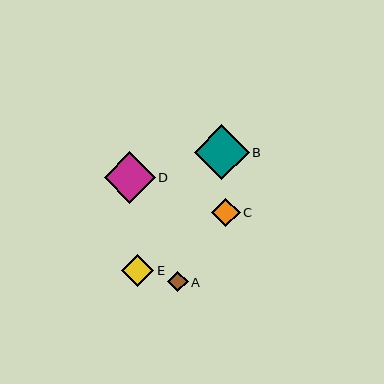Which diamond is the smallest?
Diamond A is the smallest with a size of approximately 21 pixels.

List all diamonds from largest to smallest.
From largest to smallest: B, D, E, C, A.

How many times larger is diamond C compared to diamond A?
Diamond C is approximately 1.4 times the size of diamond A.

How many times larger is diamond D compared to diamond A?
Diamond D is approximately 2.5 times the size of diamond A.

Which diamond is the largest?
Diamond B is the largest with a size of approximately 55 pixels.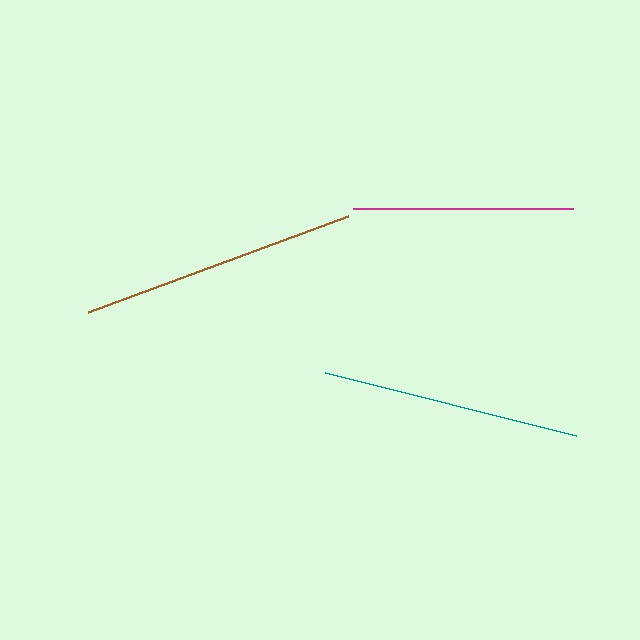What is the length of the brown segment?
The brown segment is approximately 277 pixels long.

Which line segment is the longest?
The brown line is the longest at approximately 277 pixels.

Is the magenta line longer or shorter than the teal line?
The teal line is longer than the magenta line.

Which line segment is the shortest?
The magenta line is the shortest at approximately 221 pixels.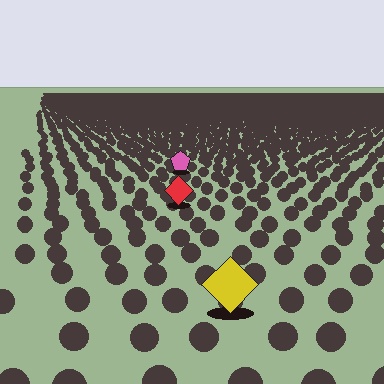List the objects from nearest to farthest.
From nearest to farthest: the yellow diamond, the red diamond, the pink pentagon.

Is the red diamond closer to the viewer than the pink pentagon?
Yes. The red diamond is closer — you can tell from the texture gradient: the ground texture is coarser near it.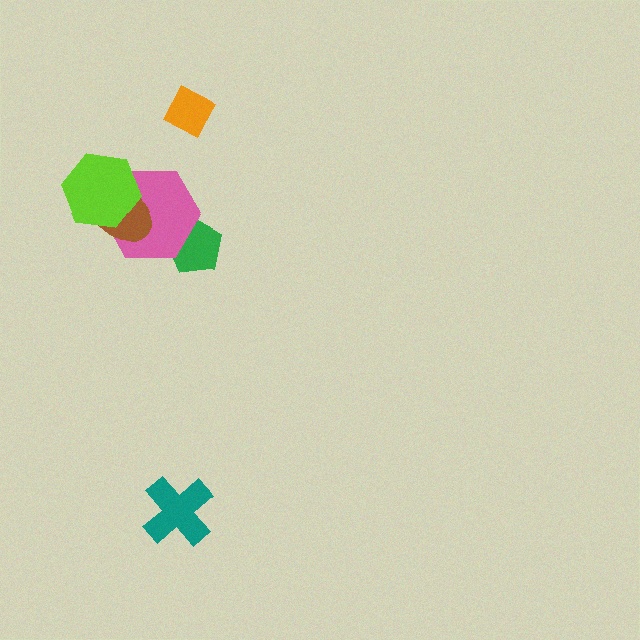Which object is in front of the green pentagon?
The pink hexagon is in front of the green pentagon.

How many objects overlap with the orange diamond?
0 objects overlap with the orange diamond.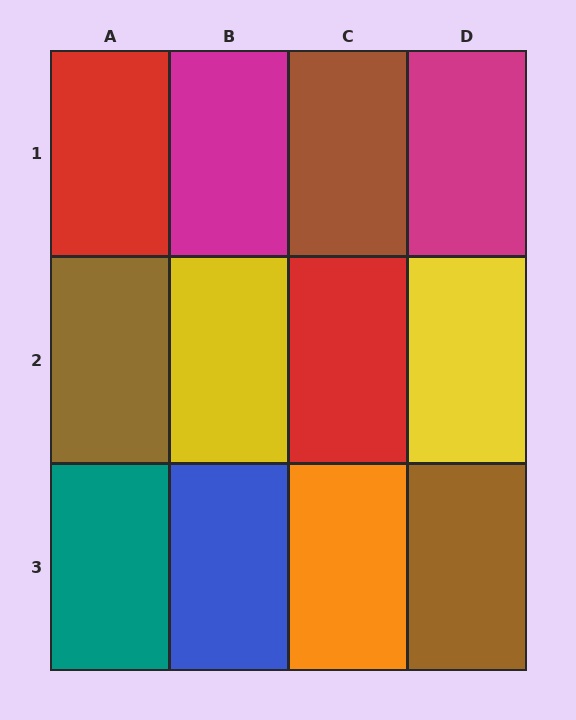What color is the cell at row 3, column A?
Teal.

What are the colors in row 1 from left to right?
Red, magenta, brown, magenta.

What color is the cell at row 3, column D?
Brown.